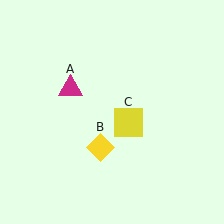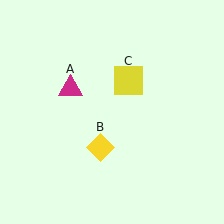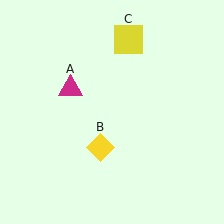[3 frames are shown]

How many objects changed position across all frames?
1 object changed position: yellow square (object C).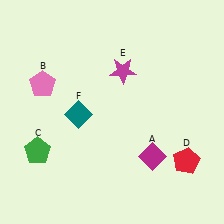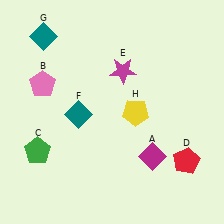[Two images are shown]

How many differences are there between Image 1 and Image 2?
There are 2 differences between the two images.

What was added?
A teal diamond (G), a yellow pentagon (H) were added in Image 2.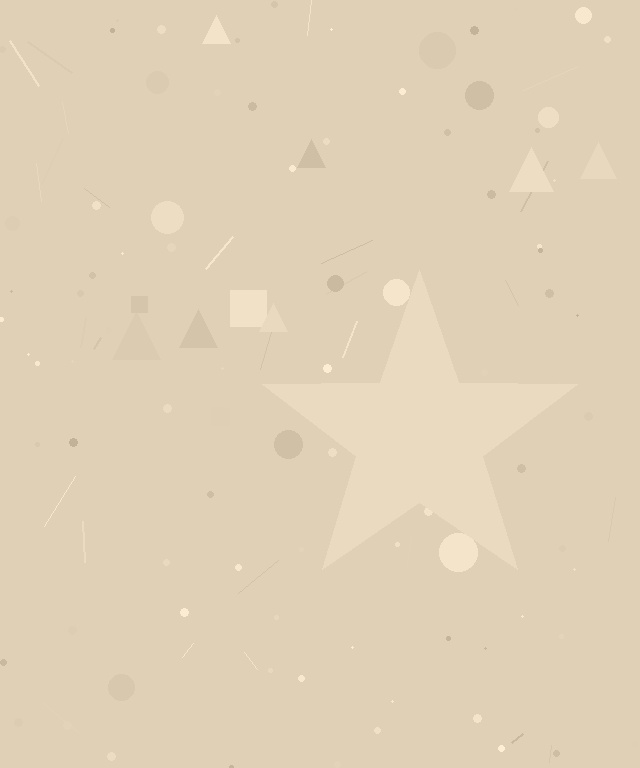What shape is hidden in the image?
A star is hidden in the image.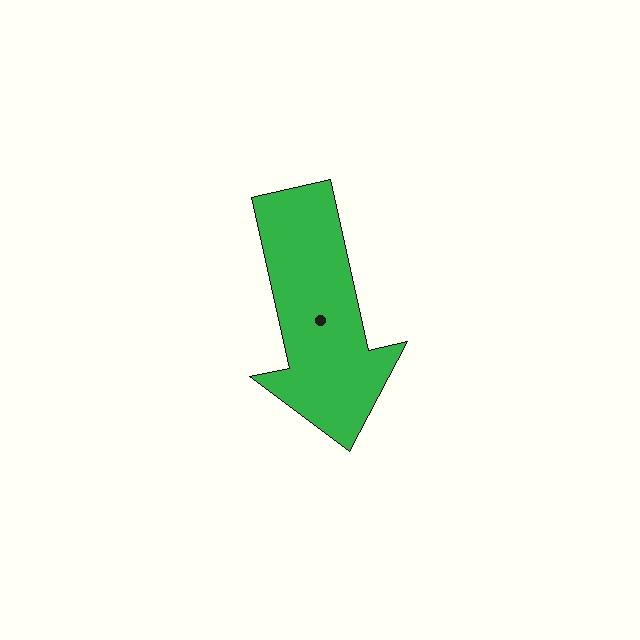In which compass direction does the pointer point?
South.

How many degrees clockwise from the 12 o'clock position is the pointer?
Approximately 167 degrees.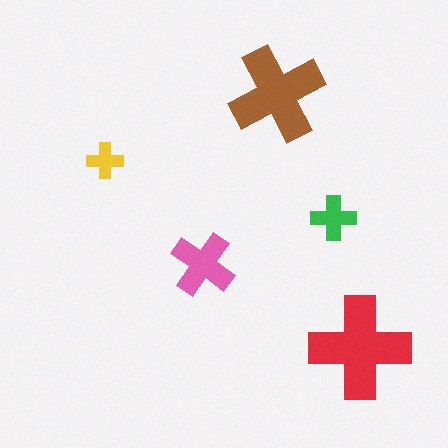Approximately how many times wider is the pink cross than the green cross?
About 1.5 times wider.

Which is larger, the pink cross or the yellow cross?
The pink one.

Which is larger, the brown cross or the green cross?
The brown one.